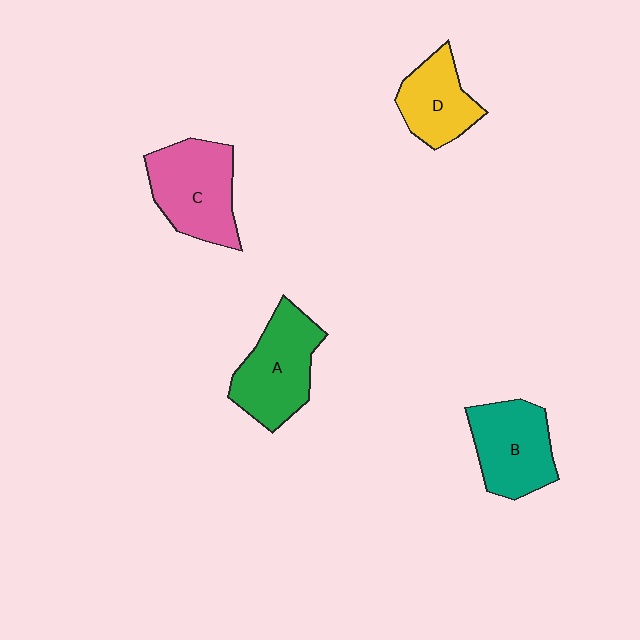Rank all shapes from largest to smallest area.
From largest to smallest: C (pink), A (green), B (teal), D (yellow).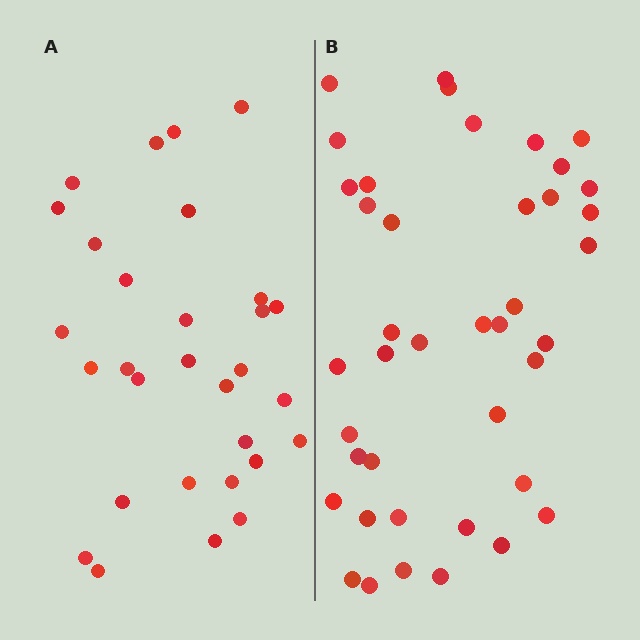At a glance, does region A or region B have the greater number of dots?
Region B (the right region) has more dots.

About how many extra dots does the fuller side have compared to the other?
Region B has roughly 12 or so more dots than region A.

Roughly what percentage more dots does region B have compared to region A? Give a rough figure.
About 35% more.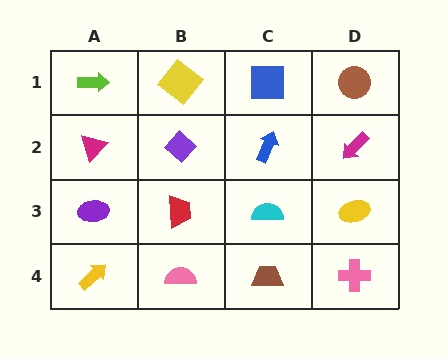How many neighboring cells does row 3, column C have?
4.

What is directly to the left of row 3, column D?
A cyan semicircle.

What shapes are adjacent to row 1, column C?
A blue arrow (row 2, column C), a yellow diamond (row 1, column B), a brown circle (row 1, column D).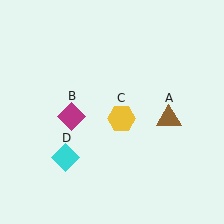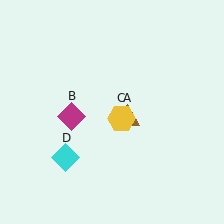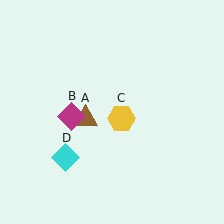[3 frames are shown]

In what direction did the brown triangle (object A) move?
The brown triangle (object A) moved left.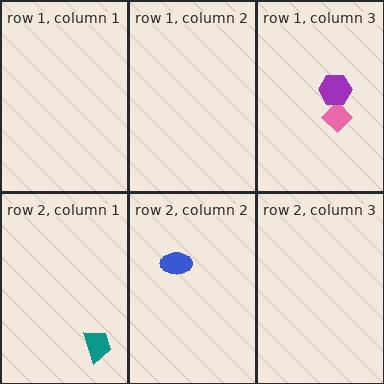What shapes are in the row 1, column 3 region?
The pink diamond, the purple hexagon.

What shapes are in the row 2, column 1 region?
The teal trapezoid.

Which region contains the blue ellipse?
The row 2, column 2 region.